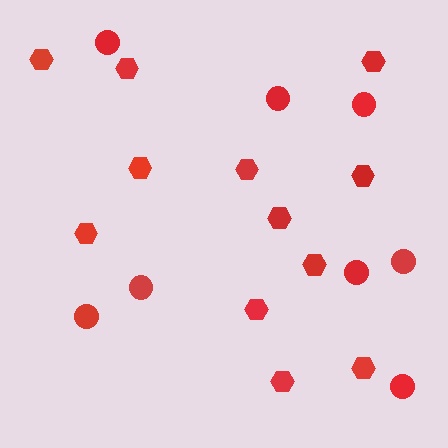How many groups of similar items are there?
There are 2 groups: one group of hexagons (12) and one group of circles (8).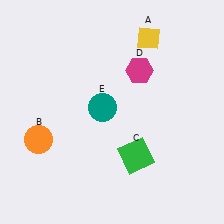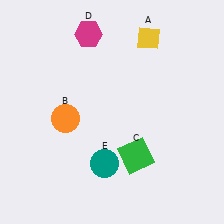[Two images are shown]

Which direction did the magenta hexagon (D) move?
The magenta hexagon (D) moved left.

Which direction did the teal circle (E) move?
The teal circle (E) moved down.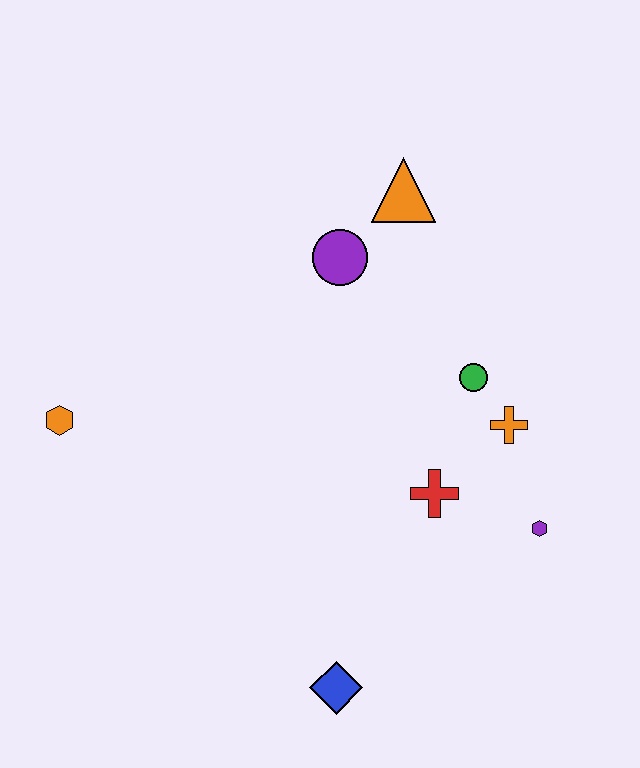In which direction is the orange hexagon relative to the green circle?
The orange hexagon is to the left of the green circle.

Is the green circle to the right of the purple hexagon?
No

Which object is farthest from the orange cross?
The orange hexagon is farthest from the orange cross.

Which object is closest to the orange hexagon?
The purple circle is closest to the orange hexagon.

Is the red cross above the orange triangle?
No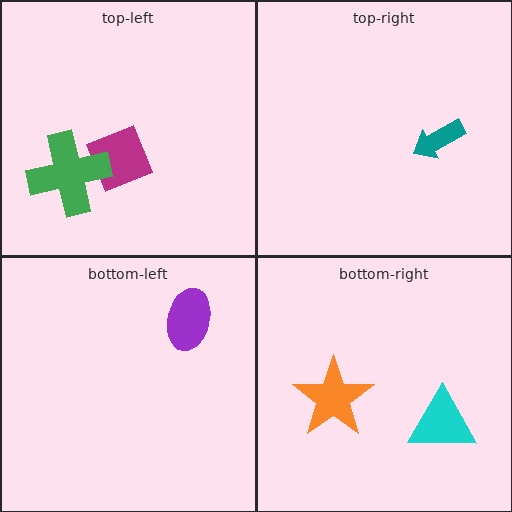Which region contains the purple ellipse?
The bottom-left region.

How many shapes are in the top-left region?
2.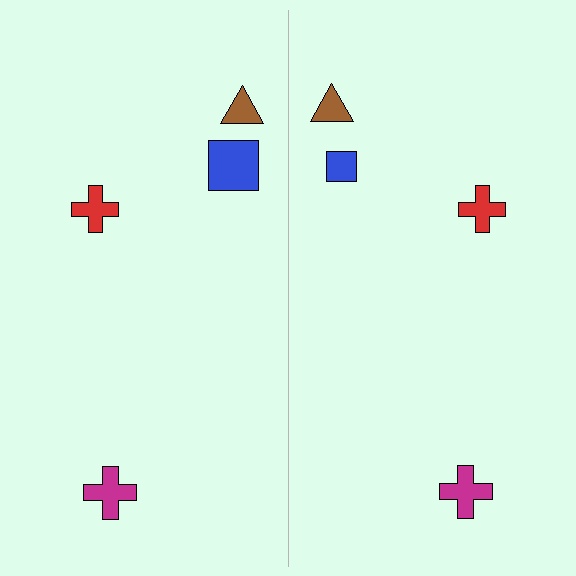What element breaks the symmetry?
The blue square on the right side has a different size than its mirror counterpart.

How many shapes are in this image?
There are 8 shapes in this image.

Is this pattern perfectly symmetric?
No, the pattern is not perfectly symmetric. The blue square on the right side has a different size than its mirror counterpart.